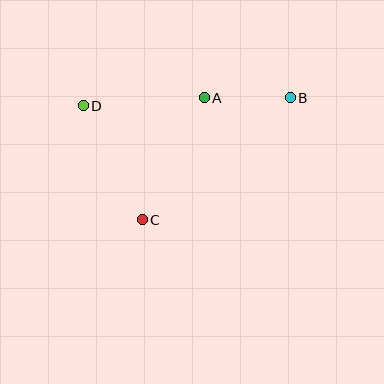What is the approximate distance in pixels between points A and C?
The distance between A and C is approximately 136 pixels.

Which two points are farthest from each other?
Points B and D are farthest from each other.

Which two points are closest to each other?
Points A and B are closest to each other.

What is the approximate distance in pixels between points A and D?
The distance between A and D is approximately 121 pixels.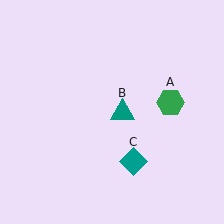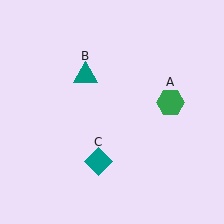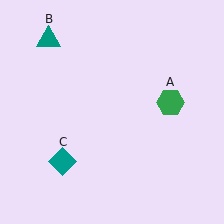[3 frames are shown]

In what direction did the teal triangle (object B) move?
The teal triangle (object B) moved up and to the left.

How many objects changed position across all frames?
2 objects changed position: teal triangle (object B), teal diamond (object C).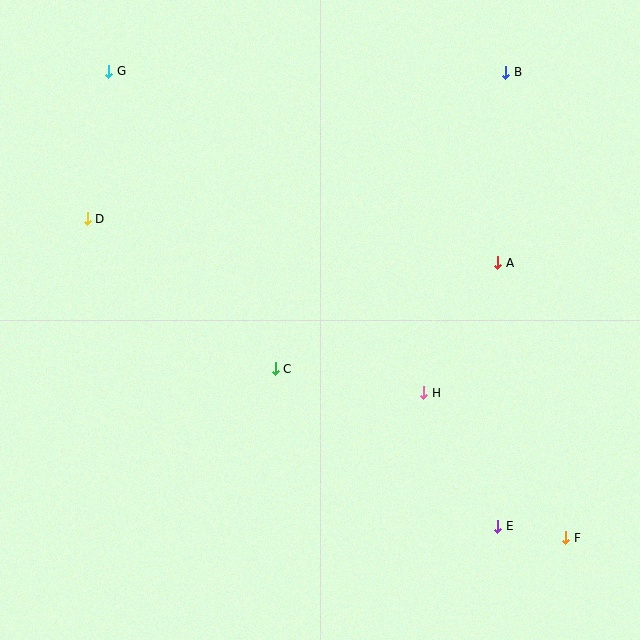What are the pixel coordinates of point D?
Point D is at (87, 219).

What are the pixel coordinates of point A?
Point A is at (498, 263).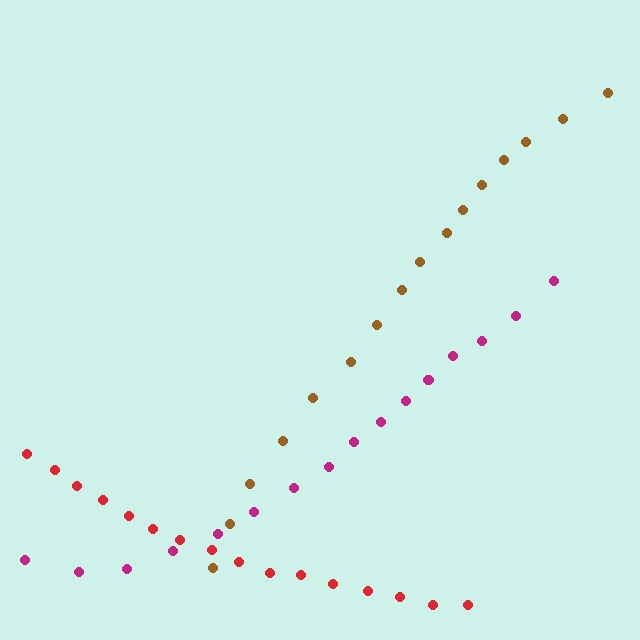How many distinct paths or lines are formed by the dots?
There are 3 distinct paths.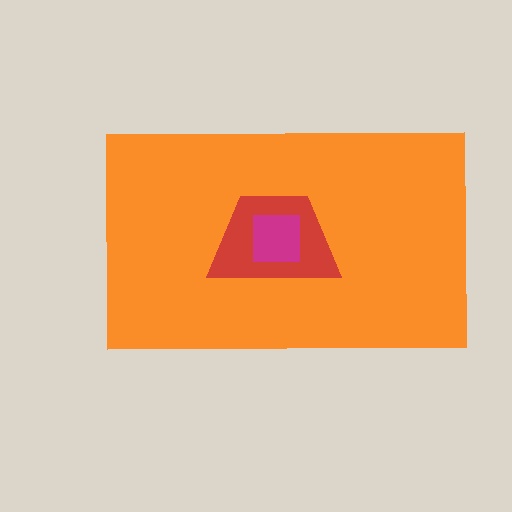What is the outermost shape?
The orange rectangle.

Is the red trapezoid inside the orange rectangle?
Yes.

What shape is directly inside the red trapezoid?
The magenta square.